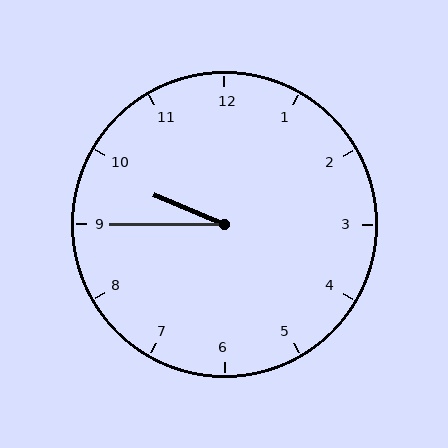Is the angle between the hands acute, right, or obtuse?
It is acute.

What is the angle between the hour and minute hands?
Approximately 22 degrees.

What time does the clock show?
9:45.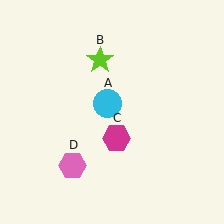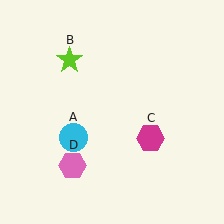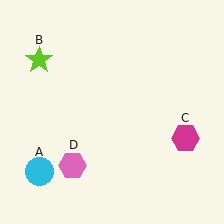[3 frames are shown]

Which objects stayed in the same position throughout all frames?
Pink hexagon (object D) remained stationary.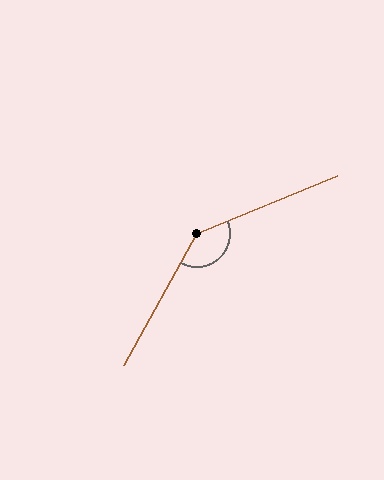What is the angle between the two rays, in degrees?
Approximately 141 degrees.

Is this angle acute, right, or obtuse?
It is obtuse.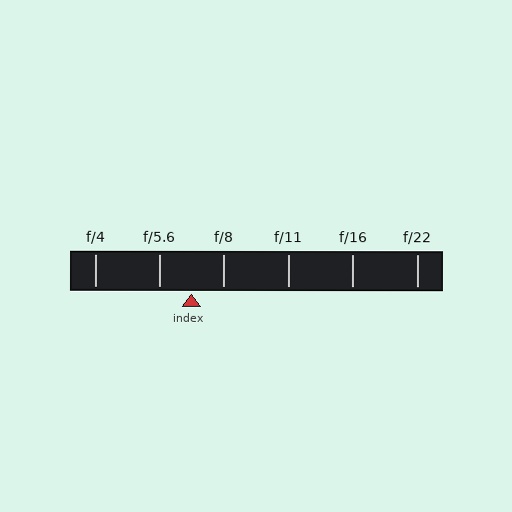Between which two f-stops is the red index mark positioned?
The index mark is between f/5.6 and f/8.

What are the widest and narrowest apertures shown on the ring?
The widest aperture shown is f/4 and the narrowest is f/22.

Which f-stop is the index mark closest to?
The index mark is closest to f/5.6.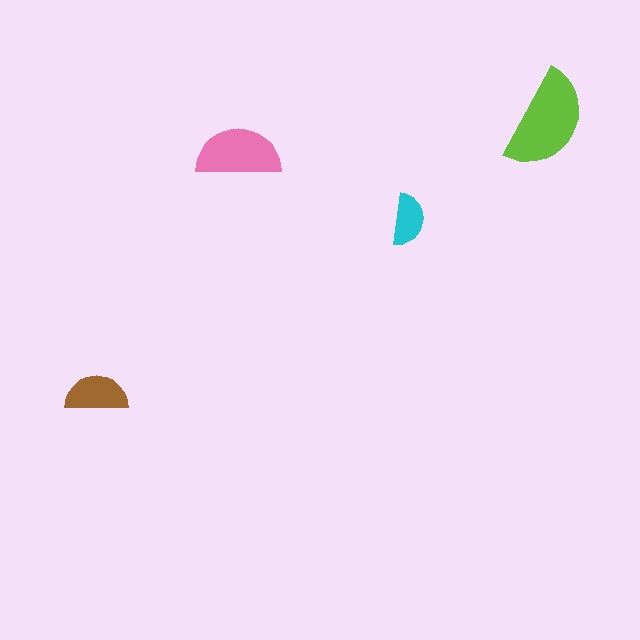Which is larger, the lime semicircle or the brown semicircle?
The lime one.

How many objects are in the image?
There are 4 objects in the image.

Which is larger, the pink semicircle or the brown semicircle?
The pink one.